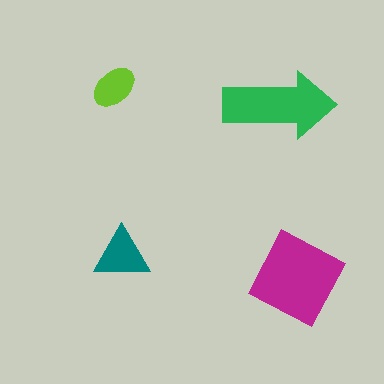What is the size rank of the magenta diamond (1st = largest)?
1st.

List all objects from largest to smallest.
The magenta diamond, the green arrow, the teal triangle, the lime ellipse.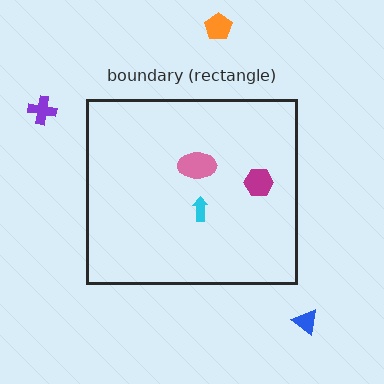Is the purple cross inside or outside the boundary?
Outside.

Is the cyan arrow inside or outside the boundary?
Inside.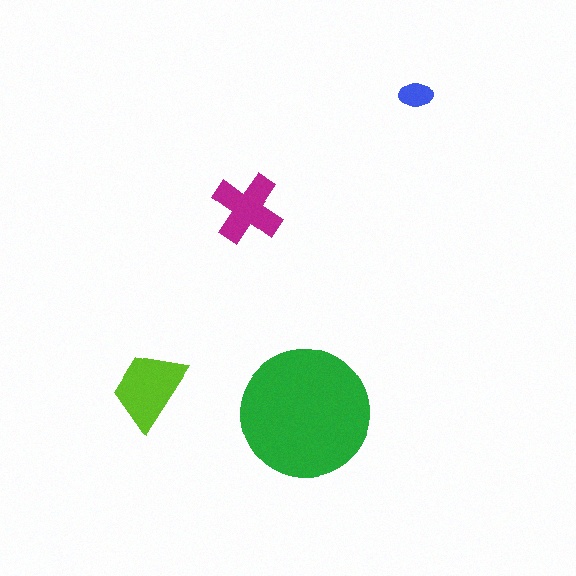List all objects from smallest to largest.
The blue ellipse, the magenta cross, the lime trapezoid, the green circle.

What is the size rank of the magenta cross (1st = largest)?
3rd.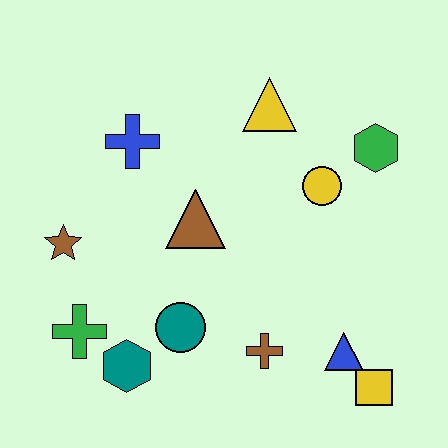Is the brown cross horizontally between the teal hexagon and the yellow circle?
Yes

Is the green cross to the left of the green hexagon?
Yes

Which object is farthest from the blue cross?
The yellow square is farthest from the blue cross.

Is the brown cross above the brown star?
No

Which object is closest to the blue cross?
The brown triangle is closest to the blue cross.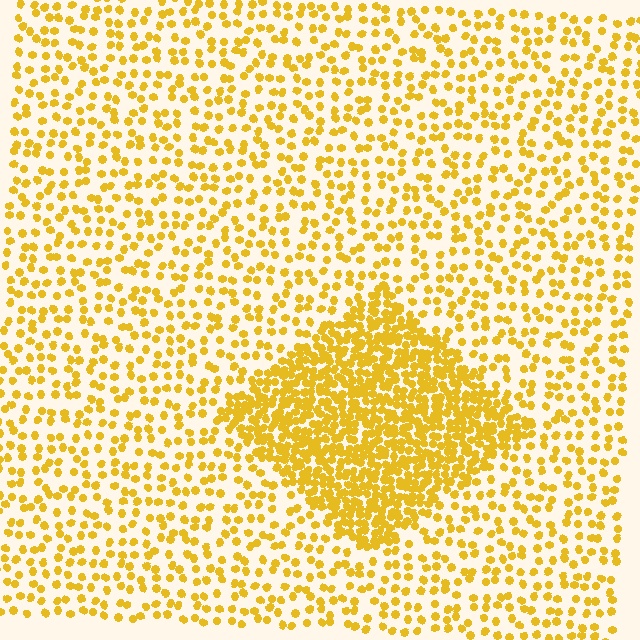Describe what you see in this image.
The image contains small yellow elements arranged at two different densities. A diamond-shaped region is visible where the elements are more densely packed than the surrounding area.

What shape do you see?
I see a diamond.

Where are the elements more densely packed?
The elements are more densely packed inside the diamond boundary.